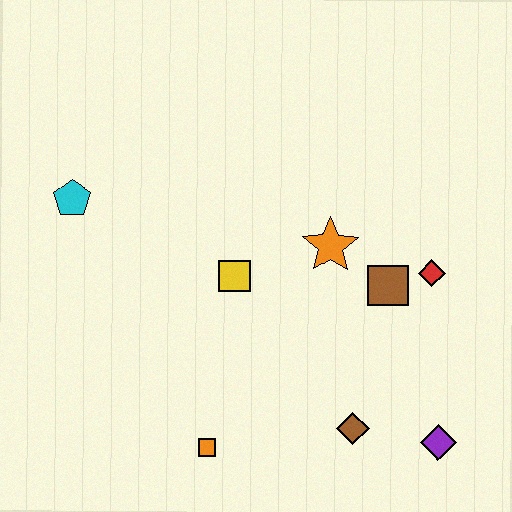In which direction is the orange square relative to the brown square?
The orange square is to the left of the brown square.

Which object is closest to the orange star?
The brown square is closest to the orange star.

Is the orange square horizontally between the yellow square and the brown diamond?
No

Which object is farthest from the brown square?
The cyan pentagon is farthest from the brown square.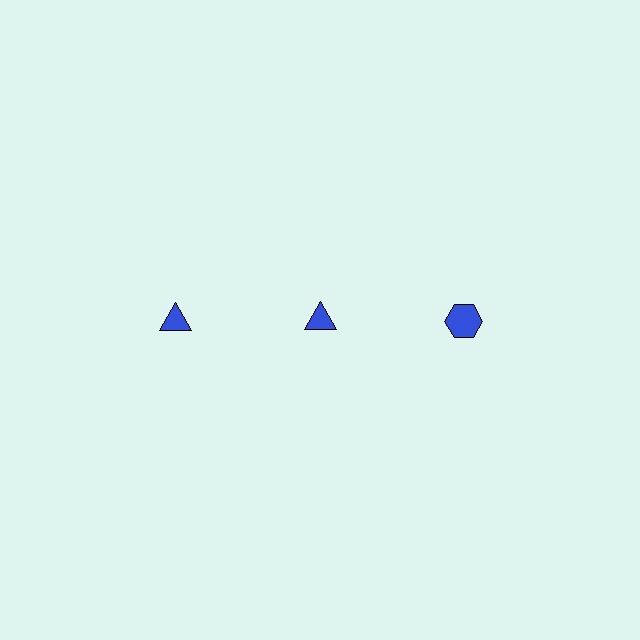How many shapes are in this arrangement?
There are 3 shapes arranged in a grid pattern.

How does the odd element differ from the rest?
It has a different shape: hexagon instead of triangle.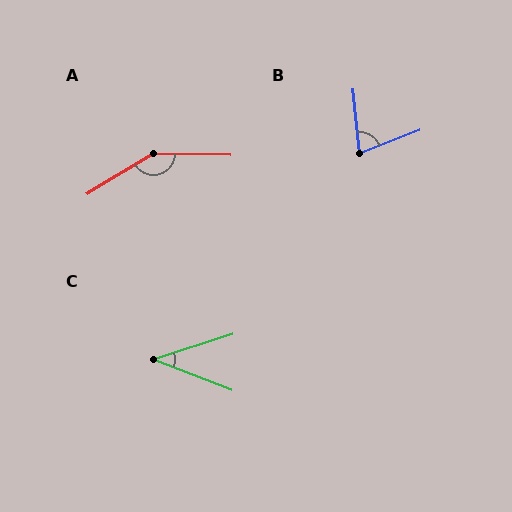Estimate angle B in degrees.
Approximately 74 degrees.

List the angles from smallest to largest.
C (39°), B (74°), A (148°).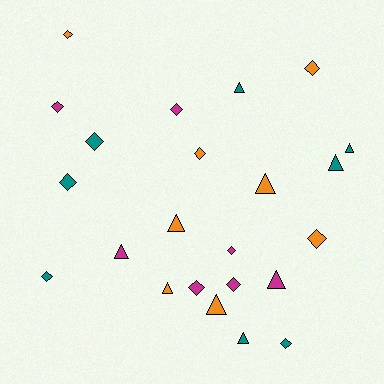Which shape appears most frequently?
Diamond, with 13 objects.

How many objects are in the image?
There are 23 objects.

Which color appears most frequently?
Teal, with 8 objects.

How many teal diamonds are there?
There are 4 teal diamonds.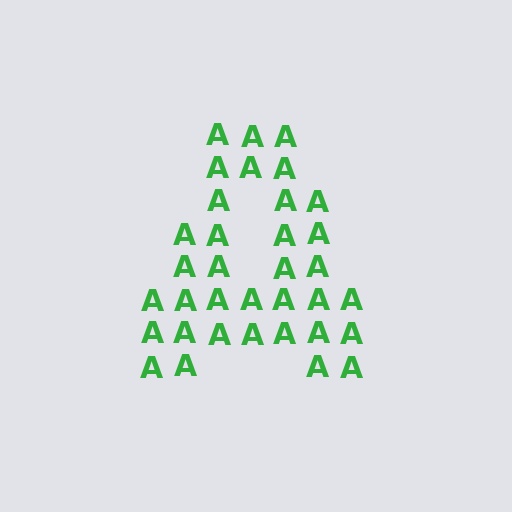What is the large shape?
The large shape is the letter A.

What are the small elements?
The small elements are letter A's.